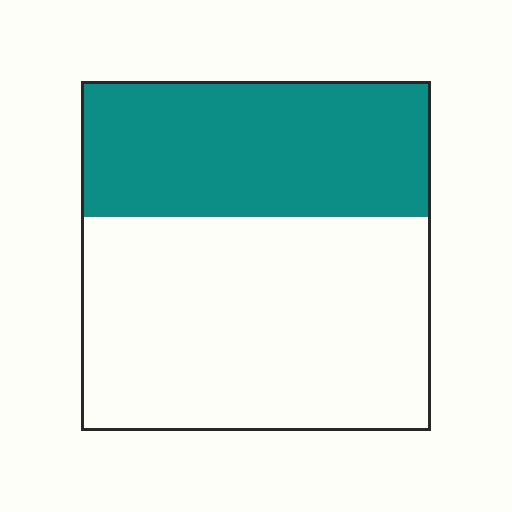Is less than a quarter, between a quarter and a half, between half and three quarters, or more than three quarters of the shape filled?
Between a quarter and a half.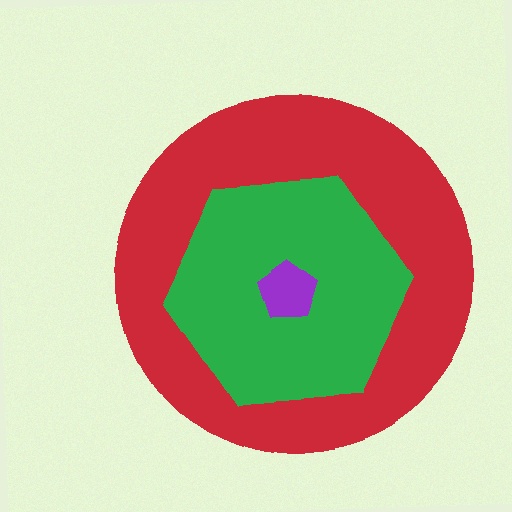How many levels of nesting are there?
3.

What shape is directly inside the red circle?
The green hexagon.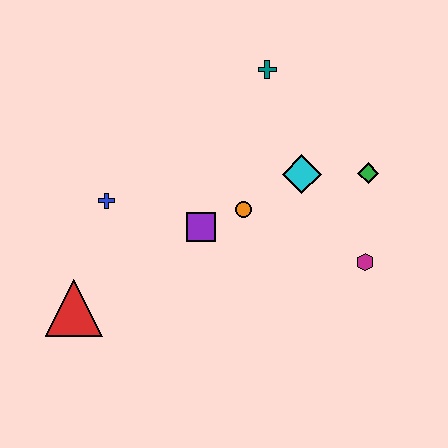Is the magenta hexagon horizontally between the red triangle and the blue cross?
No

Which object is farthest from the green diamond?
The red triangle is farthest from the green diamond.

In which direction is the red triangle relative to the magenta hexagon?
The red triangle is to the left of the magenta hexagon.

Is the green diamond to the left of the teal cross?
No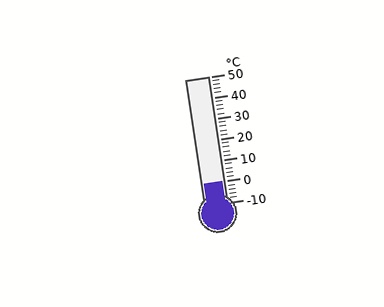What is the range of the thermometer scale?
The thermometer scale ranges from -10°C to 50°C.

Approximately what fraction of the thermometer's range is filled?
The thermometer is filled to approximately 15% of its range.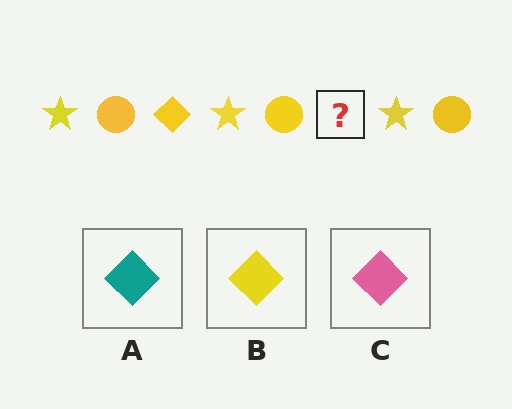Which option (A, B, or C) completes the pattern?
B.